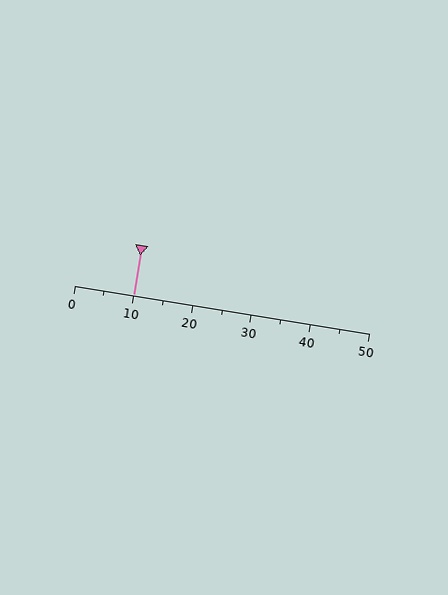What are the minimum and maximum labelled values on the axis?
The axis runs from 0 to 50.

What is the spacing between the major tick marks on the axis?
The major ticks are spaced 10 apart.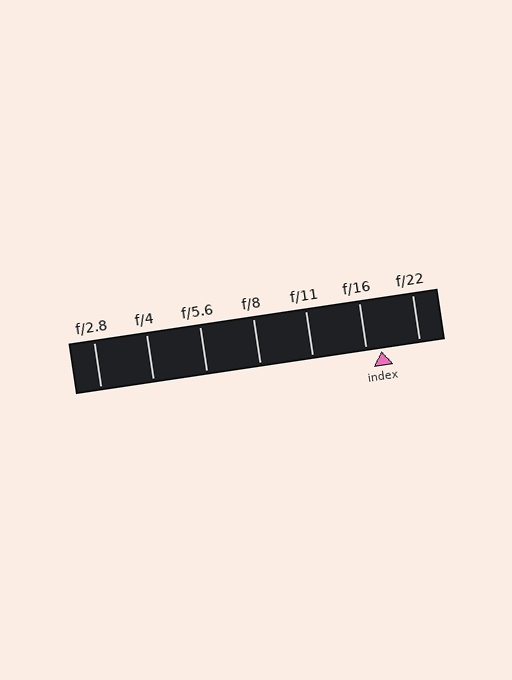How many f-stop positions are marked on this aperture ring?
There are 7 f-stop positions marked.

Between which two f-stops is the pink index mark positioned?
The index mark is between f/16 and f/22.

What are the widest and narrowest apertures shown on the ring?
The widest aperture shown is f/2.8 and the narrowest is f/22.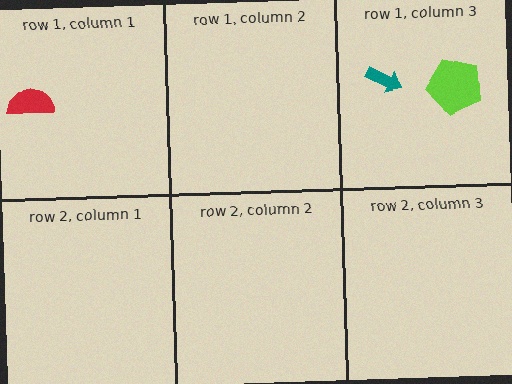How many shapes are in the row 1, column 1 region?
1.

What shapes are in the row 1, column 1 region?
The red semicircle.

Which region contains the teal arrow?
The row 1, column 3 region.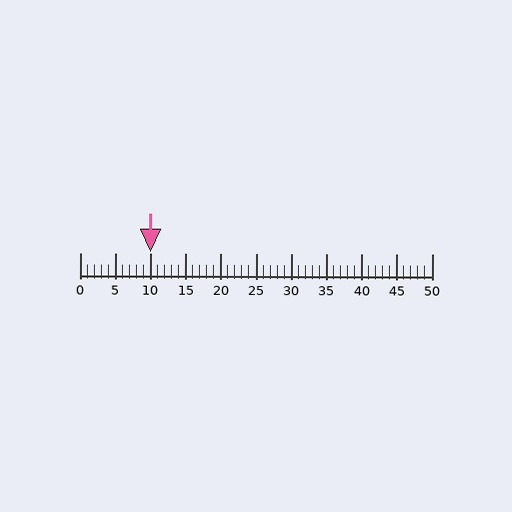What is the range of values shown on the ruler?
The ruler shows values from 0 to 50.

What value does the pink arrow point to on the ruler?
The pink arrow points to approximately 10.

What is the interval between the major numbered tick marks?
The major tick marks are spaced 5 units apart.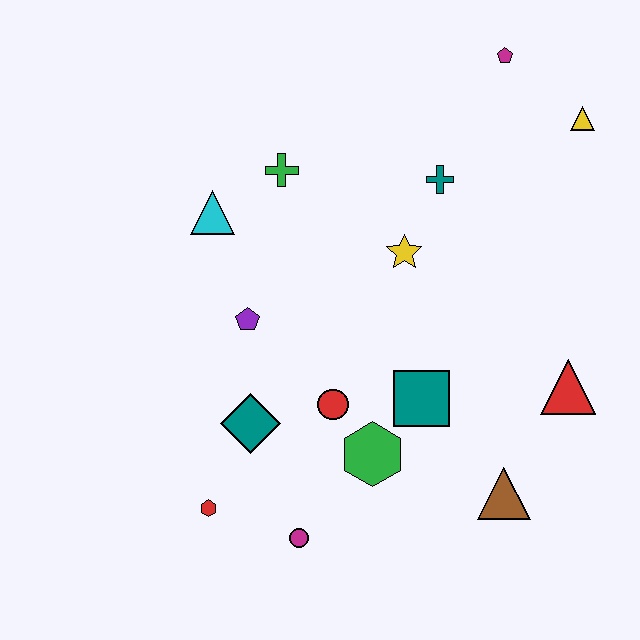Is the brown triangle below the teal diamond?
Yes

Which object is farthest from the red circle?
The magenta pentagon is farthest from the red circle.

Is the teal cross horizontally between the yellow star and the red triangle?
Yes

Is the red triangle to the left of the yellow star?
No